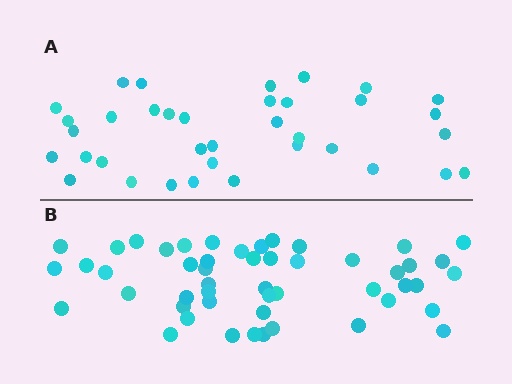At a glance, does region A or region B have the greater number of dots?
Region B (the bottom region) has more dots.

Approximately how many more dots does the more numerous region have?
Region B has approximately 15 more dots than region A.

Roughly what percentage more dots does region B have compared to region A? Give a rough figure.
About 40% more.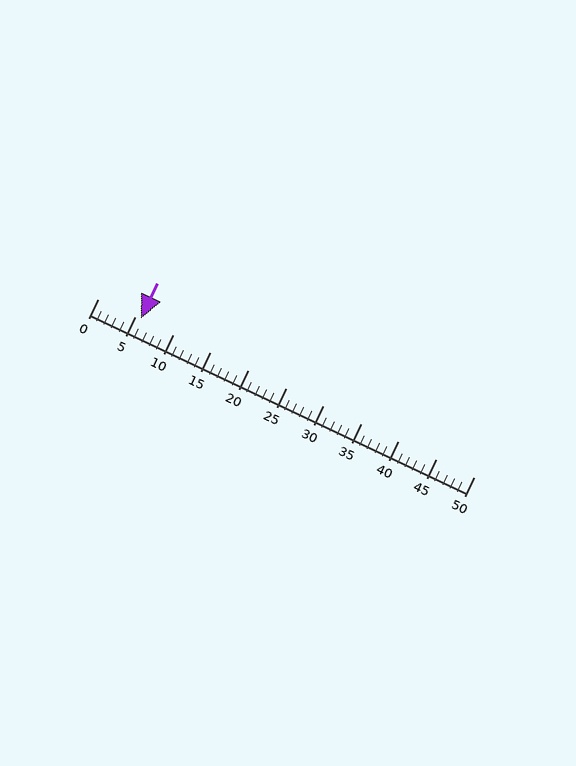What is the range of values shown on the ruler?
The ruler shows values from 0 to 50.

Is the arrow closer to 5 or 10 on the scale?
The arrow is closer to 5.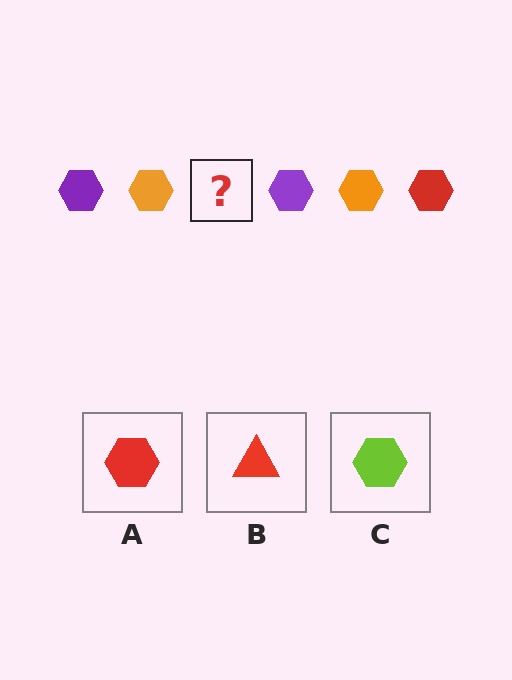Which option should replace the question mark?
Option A.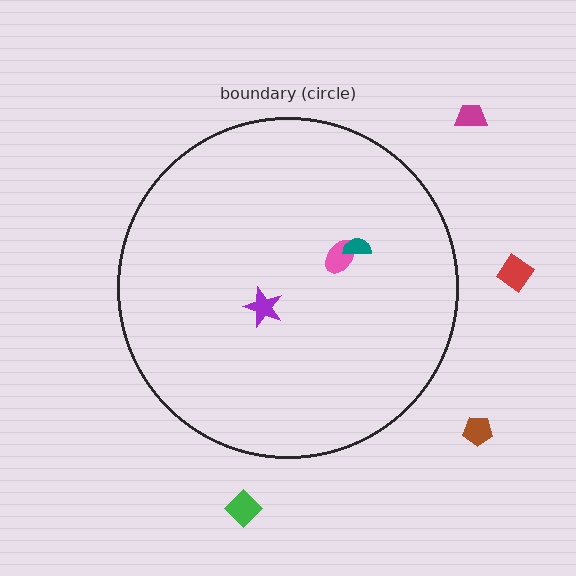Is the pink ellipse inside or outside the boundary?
Inside.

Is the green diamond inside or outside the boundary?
Outside.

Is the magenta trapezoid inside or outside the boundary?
Outside.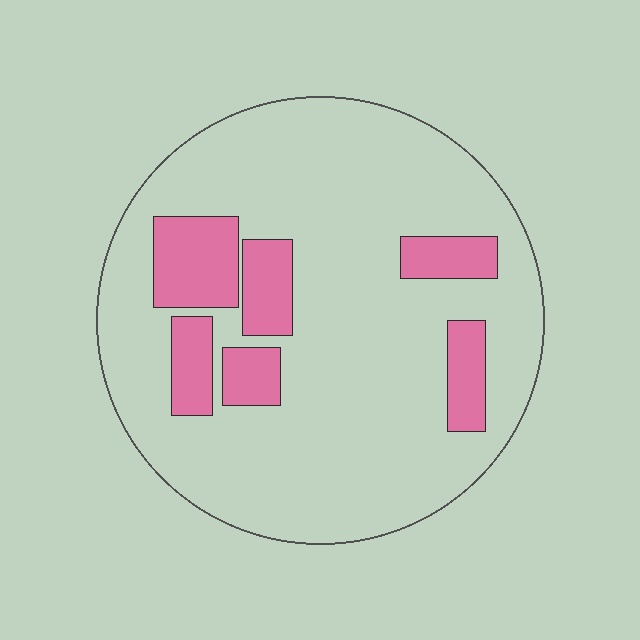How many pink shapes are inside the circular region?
6.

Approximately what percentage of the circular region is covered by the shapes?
Approximately 20%.